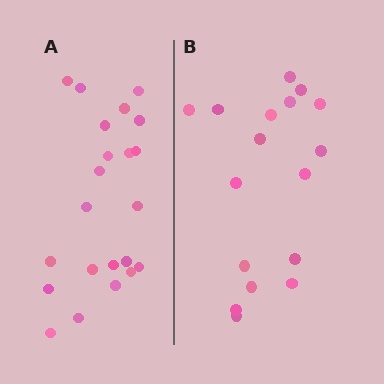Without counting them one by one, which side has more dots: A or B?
Region A (the left region) has more dots.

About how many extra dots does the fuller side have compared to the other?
Region A has about 5 more dots than region B.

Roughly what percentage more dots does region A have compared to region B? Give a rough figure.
About 30% more.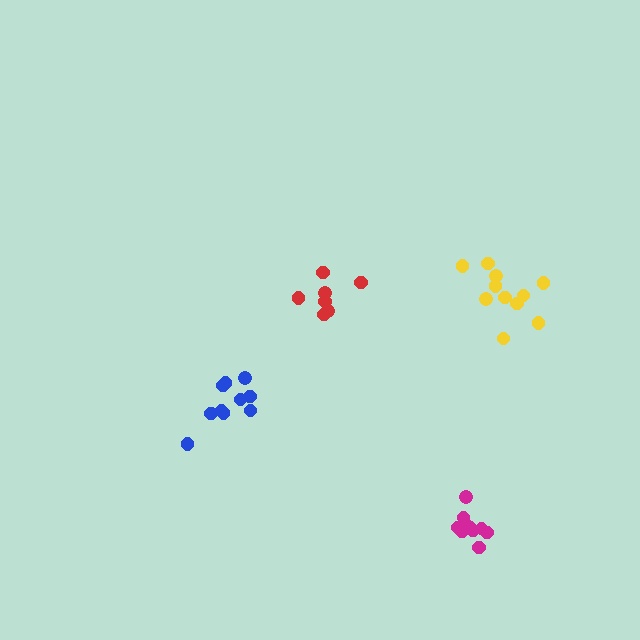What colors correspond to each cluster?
The clusters are colored: blue, magenta, red, yellow.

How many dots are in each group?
Group 1: 10 dots, Group 2: 9 dots, Group 3: 7 dots, Group 4: 11 dots (37 total).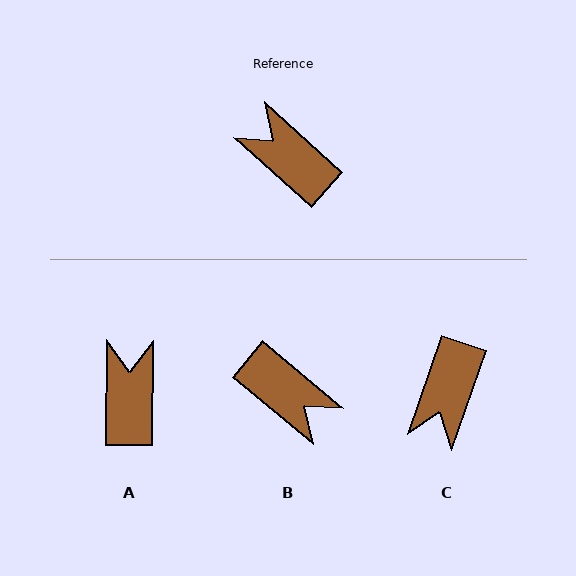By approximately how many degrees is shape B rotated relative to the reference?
Approximately 178 degrees clockwise.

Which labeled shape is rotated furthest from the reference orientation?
B, about 178 degrees away.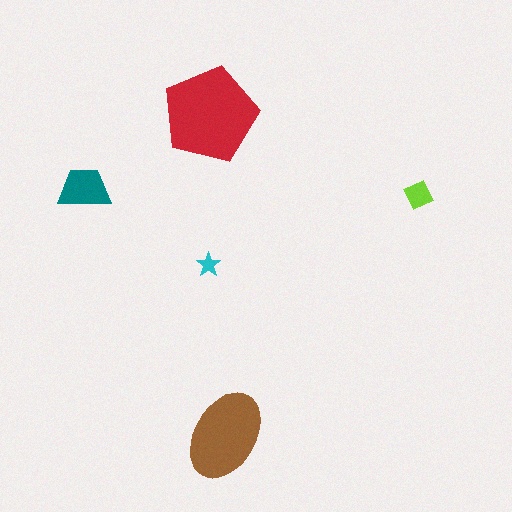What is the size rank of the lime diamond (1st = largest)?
4th.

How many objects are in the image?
There are 5 objects in the image.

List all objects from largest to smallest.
The red pentagon, the brown ellipse, the teal trapezoid, the lime diamond, the cyan star.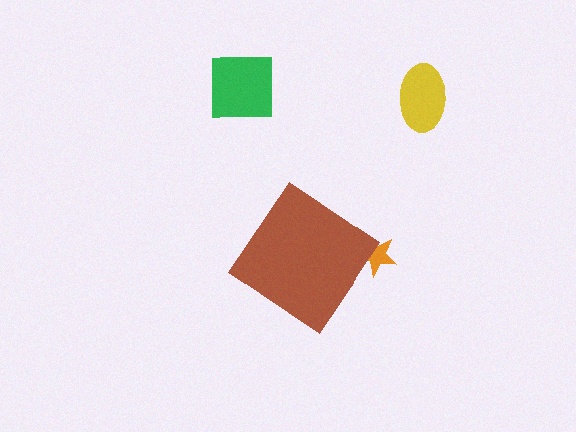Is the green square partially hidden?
No, the green square is fully visible.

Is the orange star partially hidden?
Yes, the orange star is partially hidden behind the brown diamond.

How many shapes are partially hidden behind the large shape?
1 shape is partially hidden.